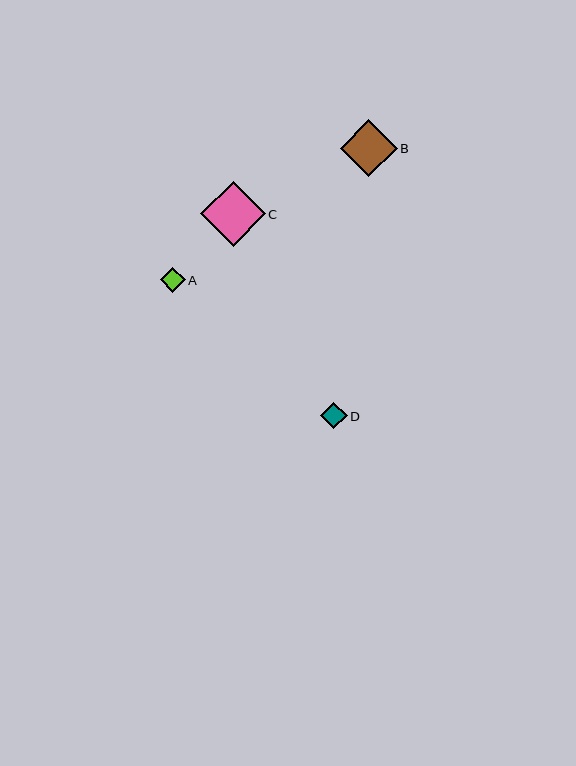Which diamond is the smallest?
Diamond A is the smallest with a size of approximately 25 pixels.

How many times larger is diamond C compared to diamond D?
Diamond C is approximately 2.4 times the size of diamond D.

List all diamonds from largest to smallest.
From largest to smallest: C, B, D, A.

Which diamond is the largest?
Diamond C is the largest with a size of approximately 64 pixels.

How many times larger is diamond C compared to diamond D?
Diamond C is approximately 2.4 times the size of diamond D.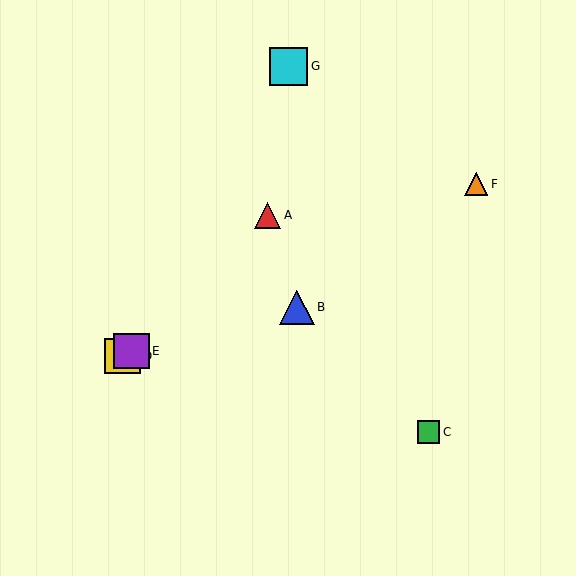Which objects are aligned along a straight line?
Objects D, E, F are aligned along a straight line.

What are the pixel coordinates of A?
Object A is at (268, 215).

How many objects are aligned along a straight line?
3 objects (D, E, F) are aligned along a straight line.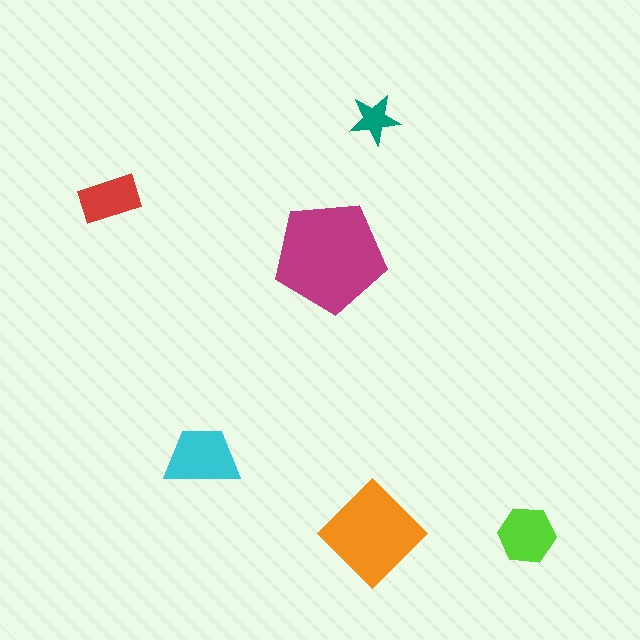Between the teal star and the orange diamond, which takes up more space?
The orange diamond.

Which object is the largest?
The magenta pentagon.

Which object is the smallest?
The teal star.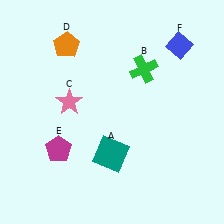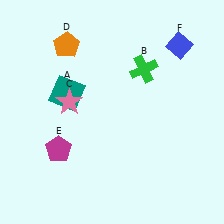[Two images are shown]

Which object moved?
The teal square (A) moved up.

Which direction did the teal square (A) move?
The teal square (A) moved up.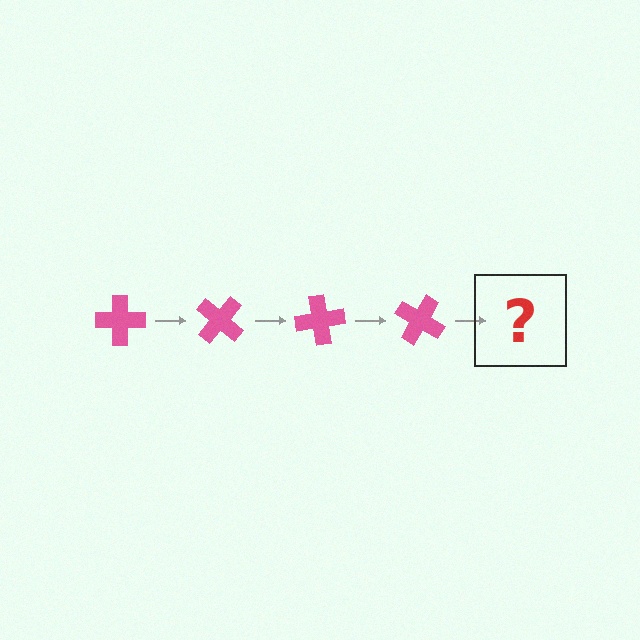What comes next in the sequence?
The next element should be a pink cross rotated 160 degrees.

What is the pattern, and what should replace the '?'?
The pattern is that the cross rotates 40 degrees each step. The '?' should be a pink cross rotated 160 degrees.